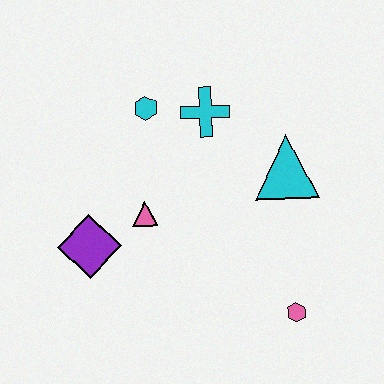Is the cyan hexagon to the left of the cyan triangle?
Yes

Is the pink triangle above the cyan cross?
No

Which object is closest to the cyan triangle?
The cyan cross is closest to the cyan triangle.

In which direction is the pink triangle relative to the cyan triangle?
The pink triangle is to the left of the cyan triangle.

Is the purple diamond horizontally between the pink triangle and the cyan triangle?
No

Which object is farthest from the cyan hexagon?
The pink hexagon is farthest from the cyan hexagon.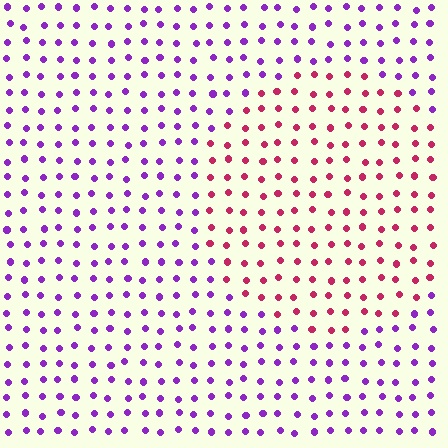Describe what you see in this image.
The image is filled with small purple elements in a uniform arrangement. A circle-shaped region is visible where the elements are tinted to a slightly different hue, forming a subtle color boundary.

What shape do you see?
I see a circle.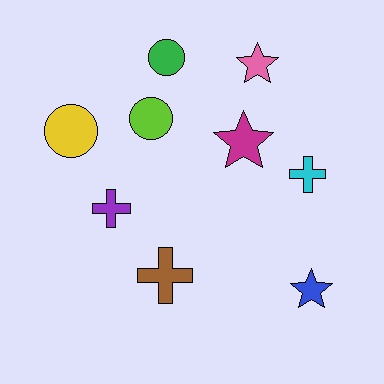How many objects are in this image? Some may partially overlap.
There are 9 objects.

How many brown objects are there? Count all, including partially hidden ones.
There is 1 brown object.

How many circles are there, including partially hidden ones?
There are 3 circles.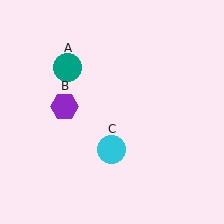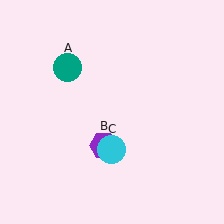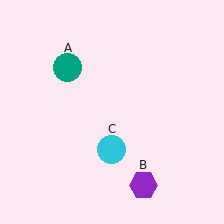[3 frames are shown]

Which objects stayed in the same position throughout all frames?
Teal circle (object A) and cyan circle (object C) remained stationary.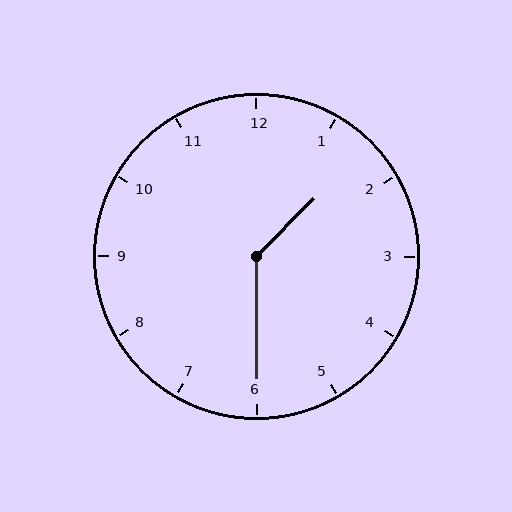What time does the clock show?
1:30.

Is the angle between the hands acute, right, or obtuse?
It is obtuse.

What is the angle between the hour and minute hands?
Approximately 135 degrees.